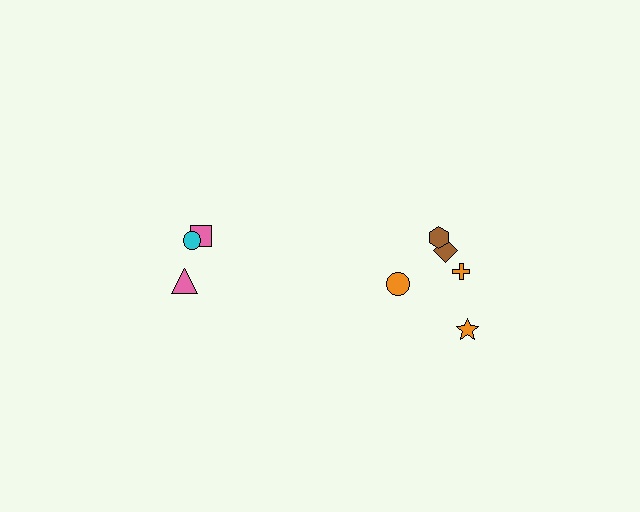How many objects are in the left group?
There are 3 objects.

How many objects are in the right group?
There are 5 objects.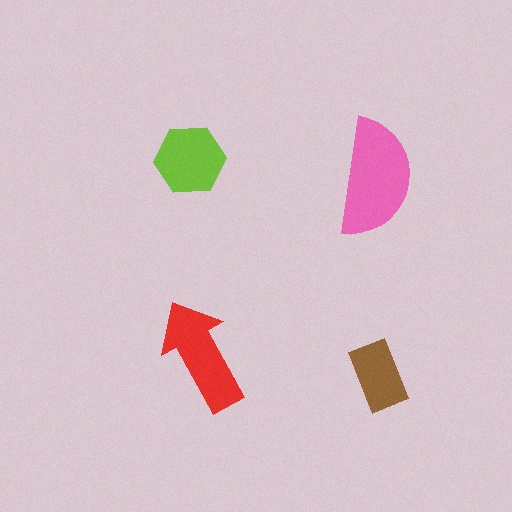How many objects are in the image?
There are 4 objects in the image.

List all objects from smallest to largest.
The brown rectangle, the lime hexagon, the red arrow, the pink semicircle.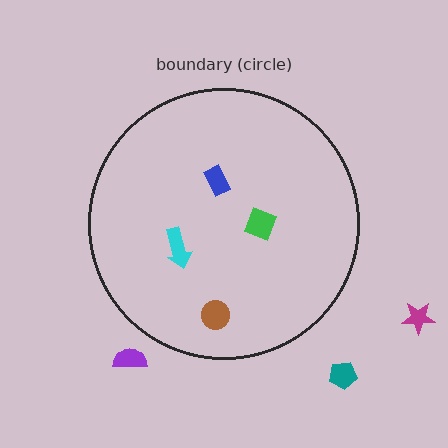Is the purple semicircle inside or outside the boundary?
Outside.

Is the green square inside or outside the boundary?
Inside.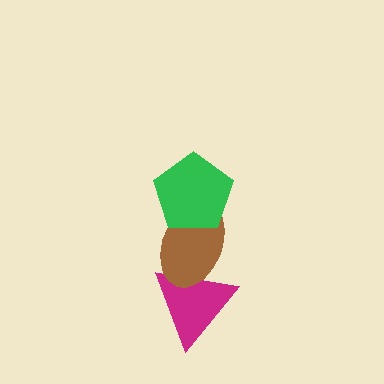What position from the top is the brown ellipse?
The brown ellipse is 2nd from the top.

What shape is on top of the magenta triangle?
The brown ellipse is on top of the magenta triangle.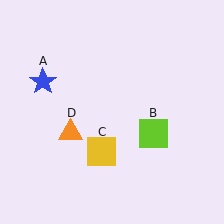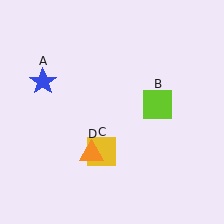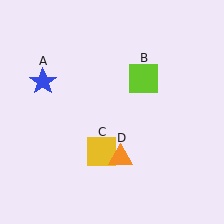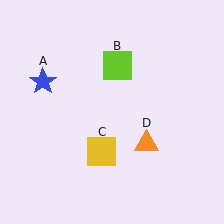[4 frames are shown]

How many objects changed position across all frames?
2 objects changed position: lime square (object B), orange triangle (object D).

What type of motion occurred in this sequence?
The lime square (object B), orange triangle (object D) rotated counterclockwise around the center of the scene.